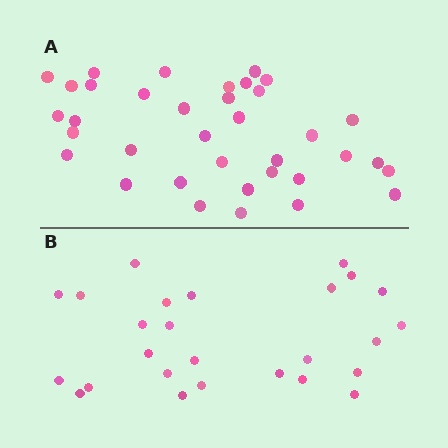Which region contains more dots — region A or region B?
Region A (the top region) has more dots.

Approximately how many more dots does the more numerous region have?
Region A has roughly 10 or so more dots than region B.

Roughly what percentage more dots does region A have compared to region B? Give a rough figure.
About 40% more.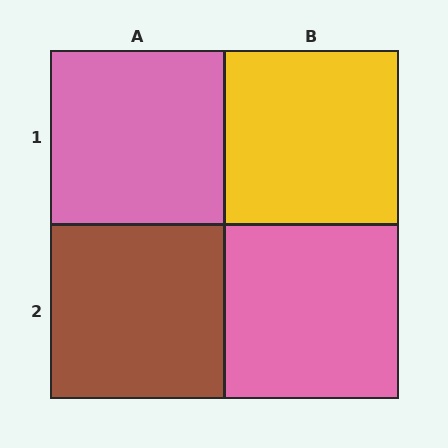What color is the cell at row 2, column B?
Pink.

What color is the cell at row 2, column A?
Brown.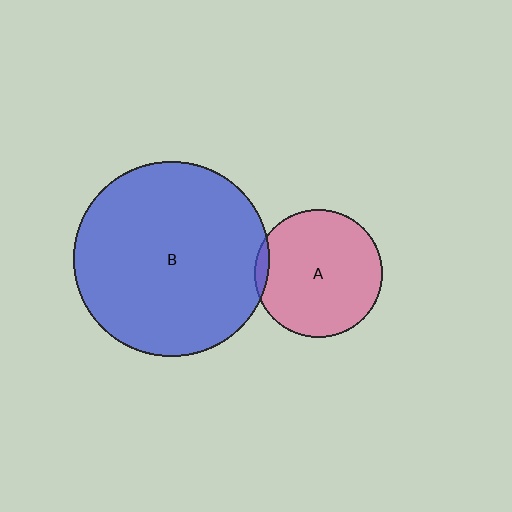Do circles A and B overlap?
Yes.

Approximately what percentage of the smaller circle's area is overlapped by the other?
Approximately 5%.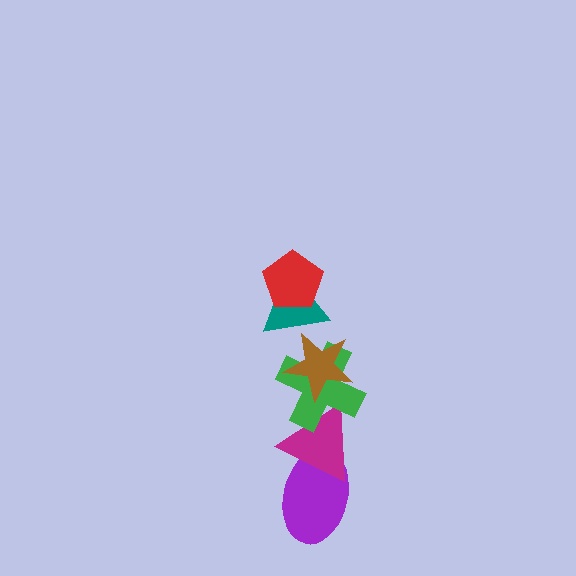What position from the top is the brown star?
The brown star is 3rd from the top.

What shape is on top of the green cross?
The brown star is on top of the green cross.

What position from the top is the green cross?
The green cross is 4th from the top.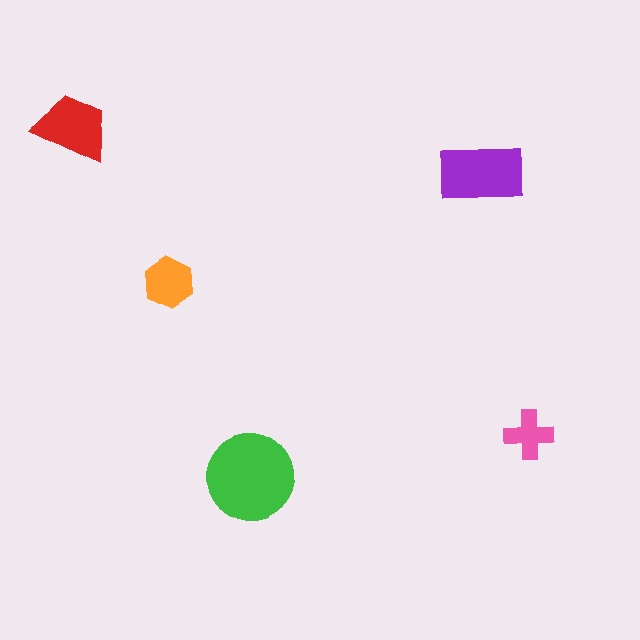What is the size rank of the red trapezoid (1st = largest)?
3rd.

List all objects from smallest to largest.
The pink cross, the orange hexagon, the red trapezoid, the purple rectangle, the green circle.